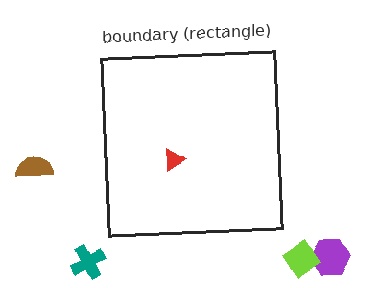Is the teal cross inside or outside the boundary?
Outside.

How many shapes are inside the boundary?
1 inside, 4 outside.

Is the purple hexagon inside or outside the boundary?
Outside.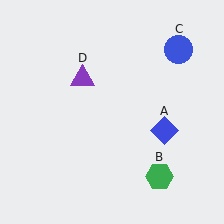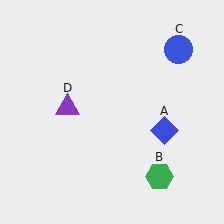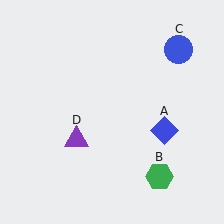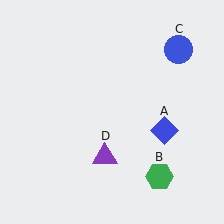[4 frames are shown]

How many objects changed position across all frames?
1 object changed position: purple triangle (object D).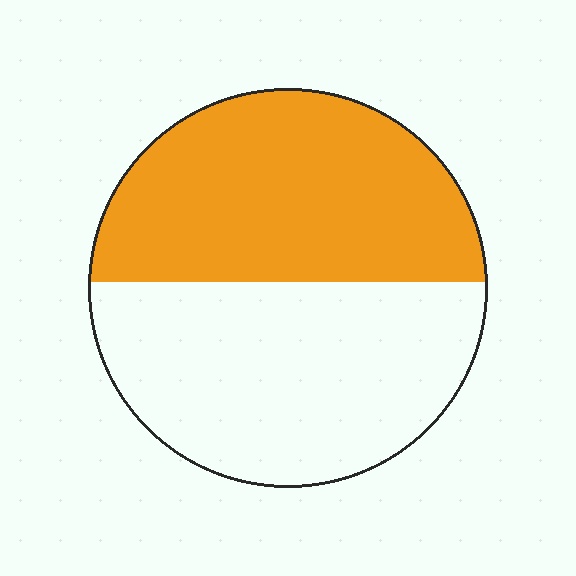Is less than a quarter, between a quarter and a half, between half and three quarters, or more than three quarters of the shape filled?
Between a quarter and a half.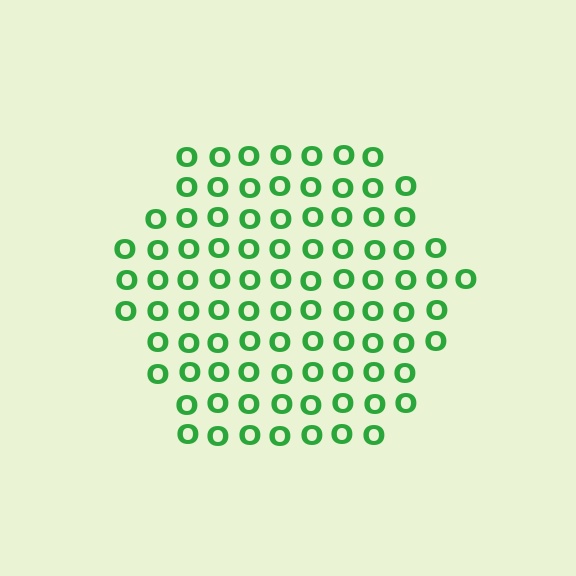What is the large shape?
The large shape is a hexagon.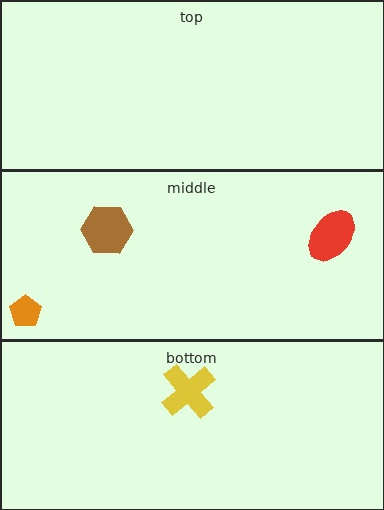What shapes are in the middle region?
The brown hexagon, the orange pentagon, the red ellipse.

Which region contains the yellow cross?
The bottom region.